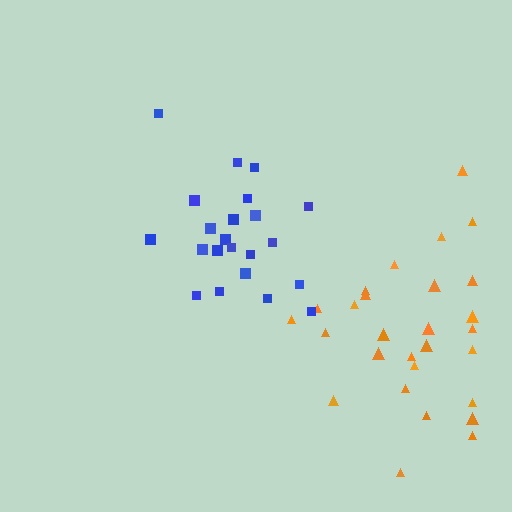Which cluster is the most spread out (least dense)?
Orange.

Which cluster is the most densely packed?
Blue.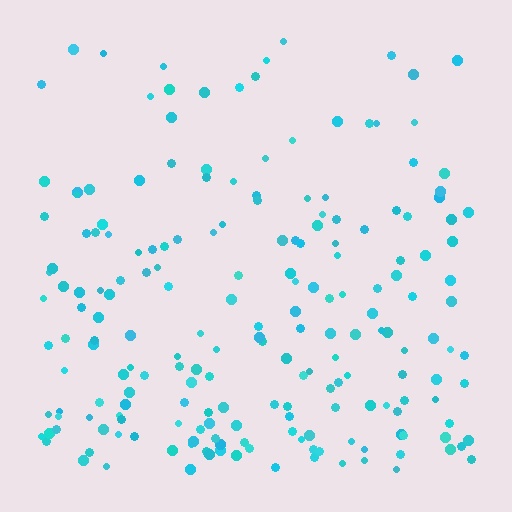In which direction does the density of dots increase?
From top to bottom, with the bottom side densest.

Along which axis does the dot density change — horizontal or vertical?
Vertical.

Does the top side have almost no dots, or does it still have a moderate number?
Still a moderate number, just noticeably fewer than the bottom.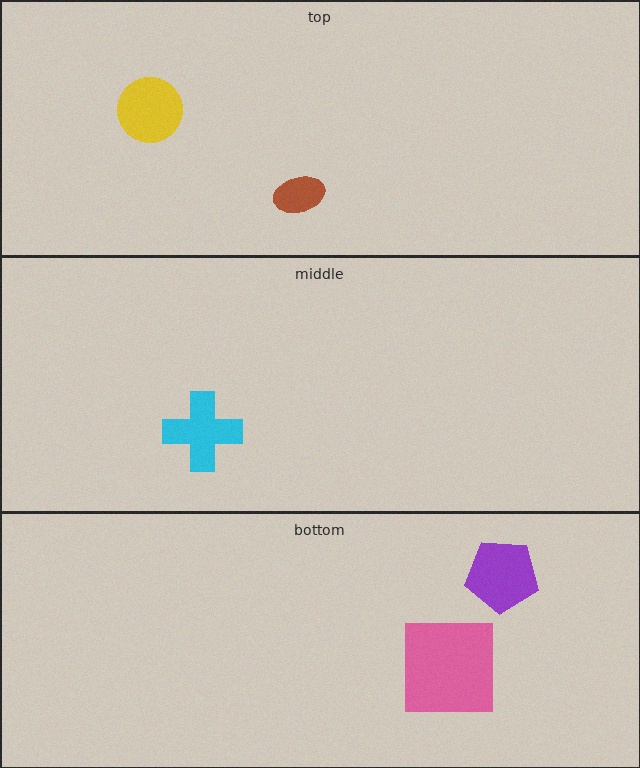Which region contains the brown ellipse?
The top region.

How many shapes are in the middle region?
1.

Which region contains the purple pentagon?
The bottom region.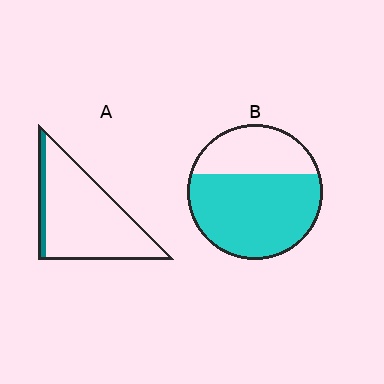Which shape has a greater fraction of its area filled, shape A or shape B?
Shape B.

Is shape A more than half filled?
No.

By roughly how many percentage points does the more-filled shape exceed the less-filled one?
By roughly 55 percentage points (B over A).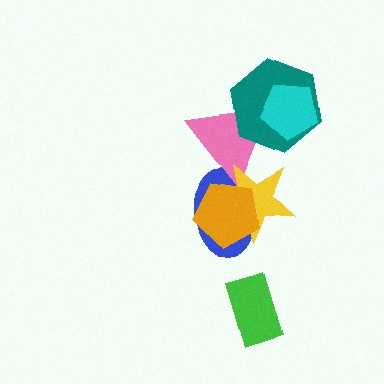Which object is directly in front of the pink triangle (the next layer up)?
The teal hexagon is directly in front of the pink triangle.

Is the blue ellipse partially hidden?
Yes, it is partially covered by another shape.